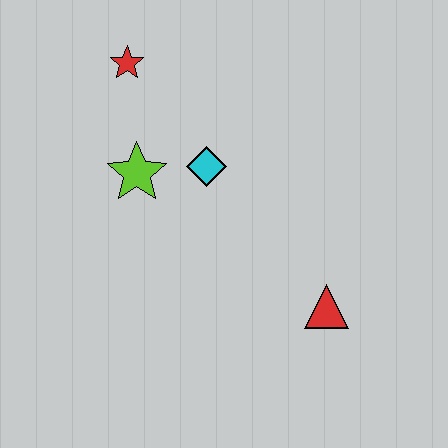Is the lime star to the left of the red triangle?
Yes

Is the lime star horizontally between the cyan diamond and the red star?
Yes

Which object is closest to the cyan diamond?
The lime star is closest to the cyan diamond.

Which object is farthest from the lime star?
The red triangle is farthest from the lime star.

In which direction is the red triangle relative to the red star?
The red triangle is below the red star.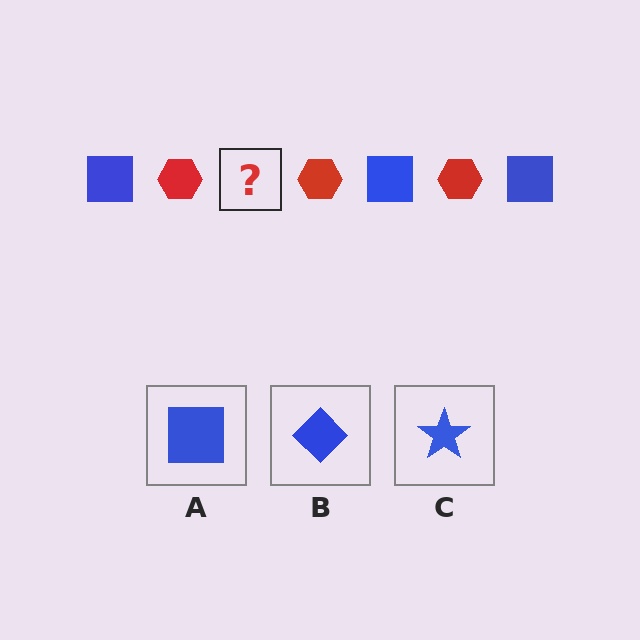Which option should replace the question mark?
Option A.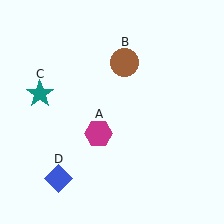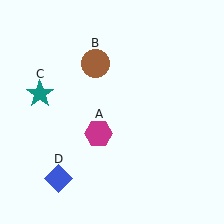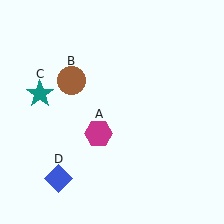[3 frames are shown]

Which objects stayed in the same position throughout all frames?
Magenta hexagon (object A) and teal star (object C) and blue diamond (object D) remained stationary.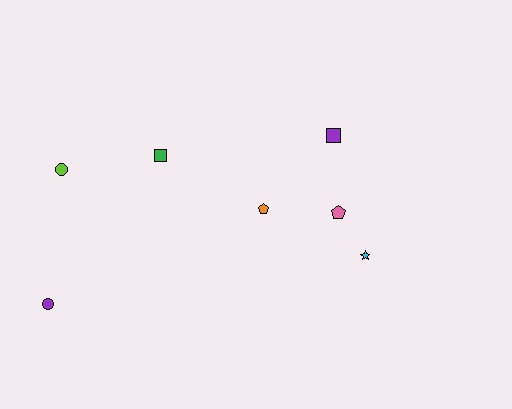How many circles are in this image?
There are 2 circles.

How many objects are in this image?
There are 7 objects.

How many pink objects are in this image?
There is 1 pink object.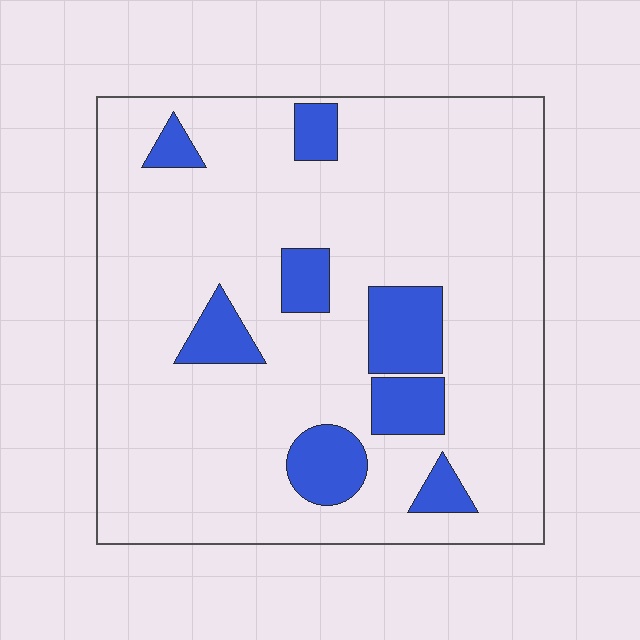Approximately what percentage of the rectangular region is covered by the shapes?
Approximately 15%.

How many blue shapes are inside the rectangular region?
8.